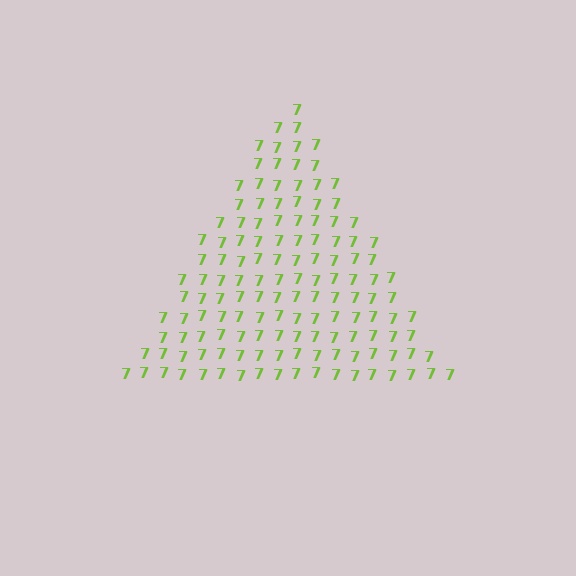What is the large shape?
The large shape is a triangle.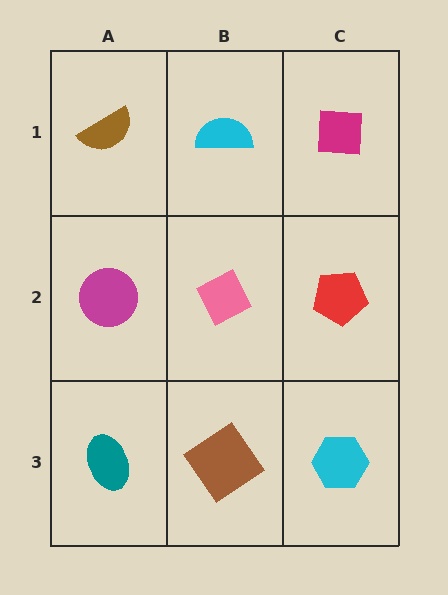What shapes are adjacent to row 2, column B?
A cyan semicircle (row 1, column B), a brown diamond (row 3, column B), a magenta circle (row 2, column A), a red pentagon (row 2, column C).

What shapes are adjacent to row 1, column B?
A pink diamond (row 2, column B), a brown semicircle (row 1, column A), a magenta square (row 1, column C).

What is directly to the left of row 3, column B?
A teal ellipse.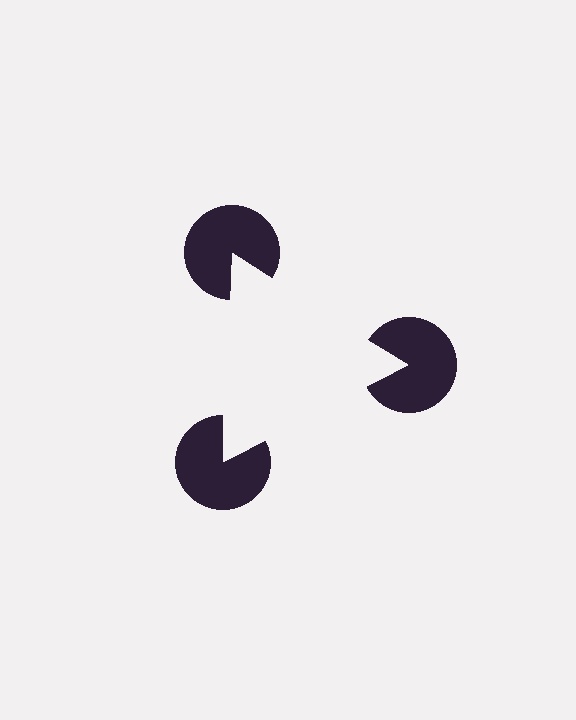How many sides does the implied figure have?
3 sides.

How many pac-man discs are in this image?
There are 3 — one at each vertex of the illusory triangle.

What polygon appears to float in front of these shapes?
An illusory triangle — its edges are inferred from the aligned wedge cuts in the pac-man discs, not physically drawn.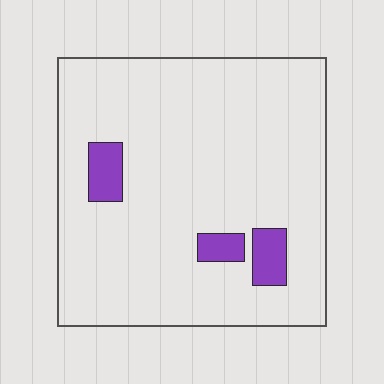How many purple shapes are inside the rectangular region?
3.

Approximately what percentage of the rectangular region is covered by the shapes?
Approximately 10%.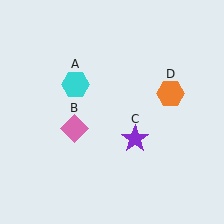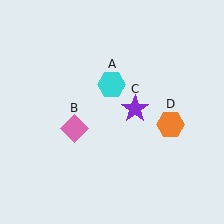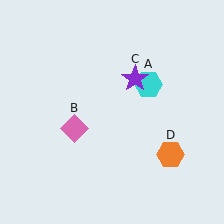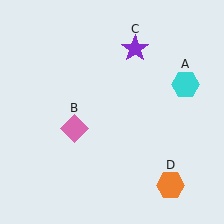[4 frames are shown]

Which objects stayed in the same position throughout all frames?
Pink diamond (object B) remained stationary.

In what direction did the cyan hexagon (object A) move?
The cyan hexagon (object A) moved right.